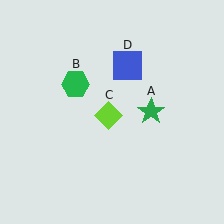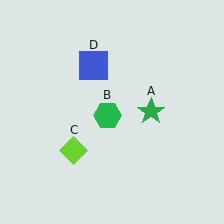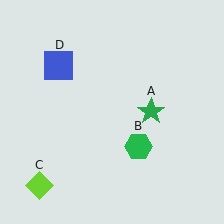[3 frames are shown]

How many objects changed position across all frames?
3 objects changed position: green hexagon (object B), lime diamond (object C), blue square (object D).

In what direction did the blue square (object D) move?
The blue square (object D) moved left.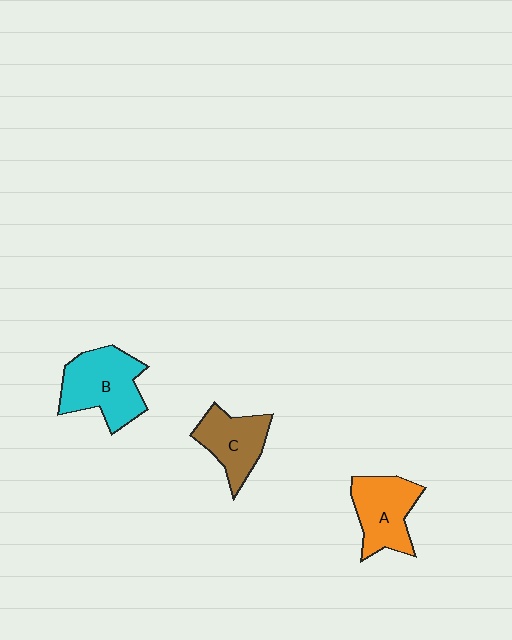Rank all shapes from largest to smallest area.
From largest to smallest: B (cyan), A (orange), C (brown).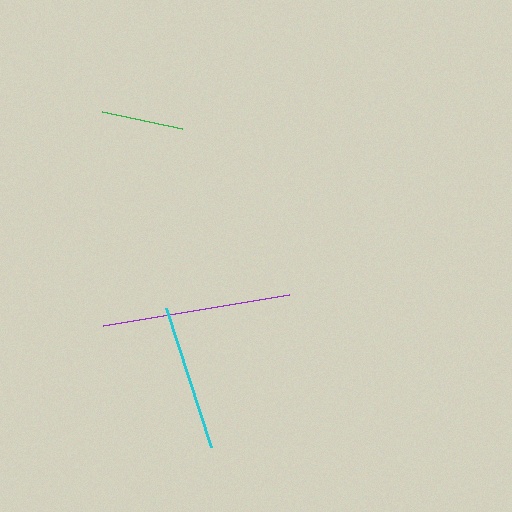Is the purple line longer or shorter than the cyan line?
The purple line is longer than the cyan line.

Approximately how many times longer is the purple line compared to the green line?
The purple line is approximately 2.3 times the length of the green line.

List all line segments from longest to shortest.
From longest to shortest: purple, cyan, green.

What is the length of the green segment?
The green segment is approximately 81 pixels long.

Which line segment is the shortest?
The green line is the shortest at approximately 81 pixels.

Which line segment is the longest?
The purple line is the longest at approximately 189 pixels.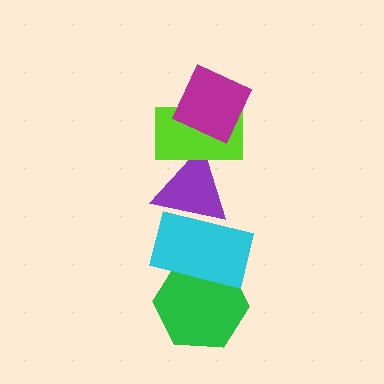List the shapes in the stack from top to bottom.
From top to bottom: the magenta diamond, the lime rectangle, the purple triangle, the cyan rectangle, the green hexagon.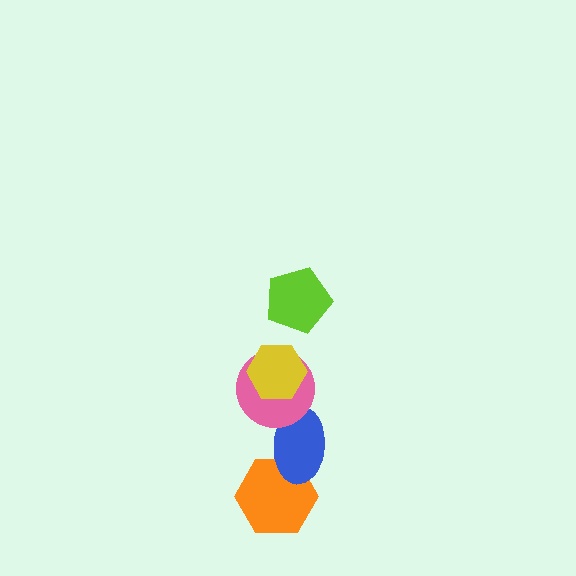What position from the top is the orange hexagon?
The orange hexagon is 5th from the top.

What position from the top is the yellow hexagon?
The yellow hexagon is 2nd from the top.